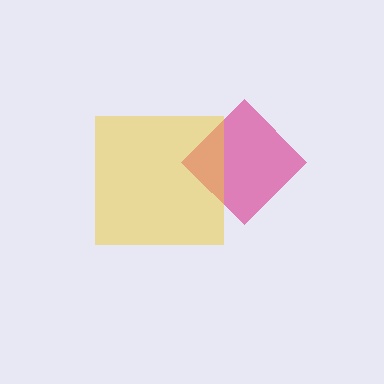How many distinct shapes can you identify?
There are 2 distinct shapes: a magenta diamond, a yellow square.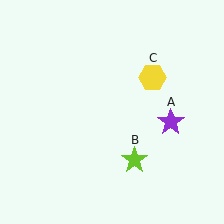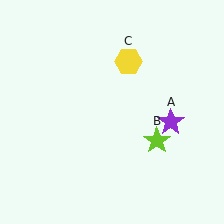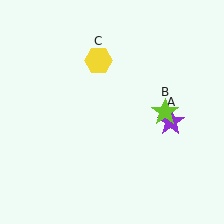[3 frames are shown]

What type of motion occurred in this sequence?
The lime star (object B), yellow hexagon (object C) rotated counterclockwise around the center of the scene.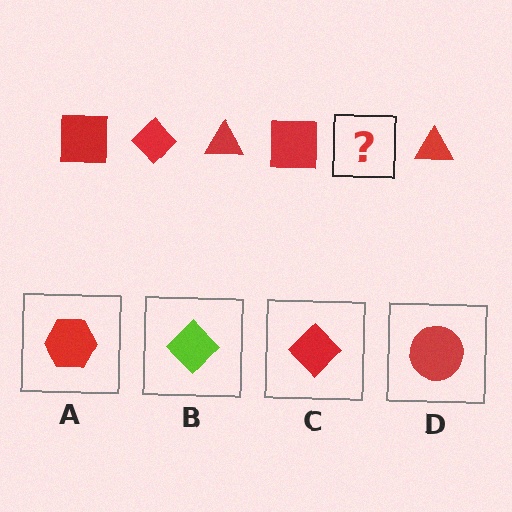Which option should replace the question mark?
Option C.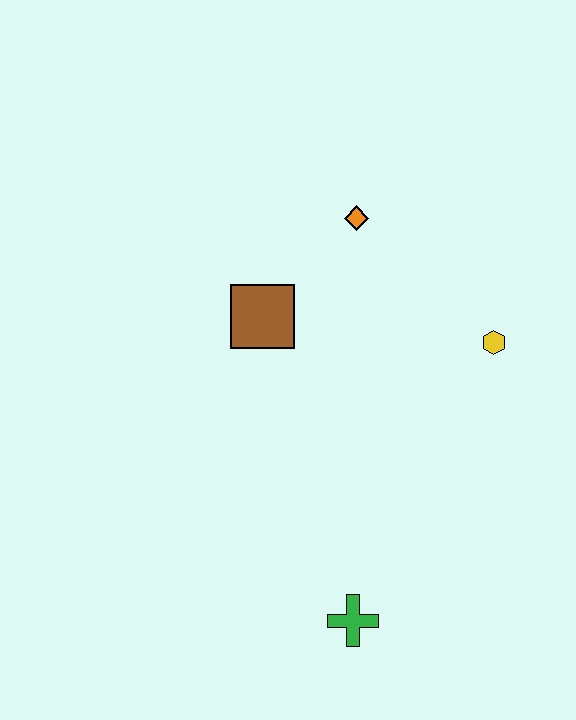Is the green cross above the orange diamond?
No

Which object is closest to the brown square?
The orange diamond is closest to the brown square.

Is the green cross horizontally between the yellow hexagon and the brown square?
Yes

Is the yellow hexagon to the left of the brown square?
No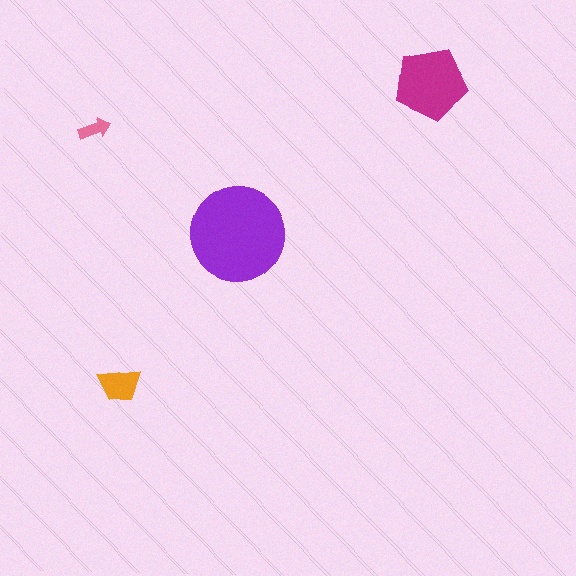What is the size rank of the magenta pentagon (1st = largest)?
2nd.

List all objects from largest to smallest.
The purple circle, the magenta pentagon, the orange trapezoid, the pink arrow.